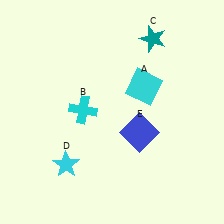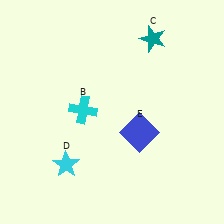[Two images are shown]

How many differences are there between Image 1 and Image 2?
There is 1 difference between the two images.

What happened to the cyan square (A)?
The cyan square (A) was removed in Image 2. It was in the top-right area of Image 1.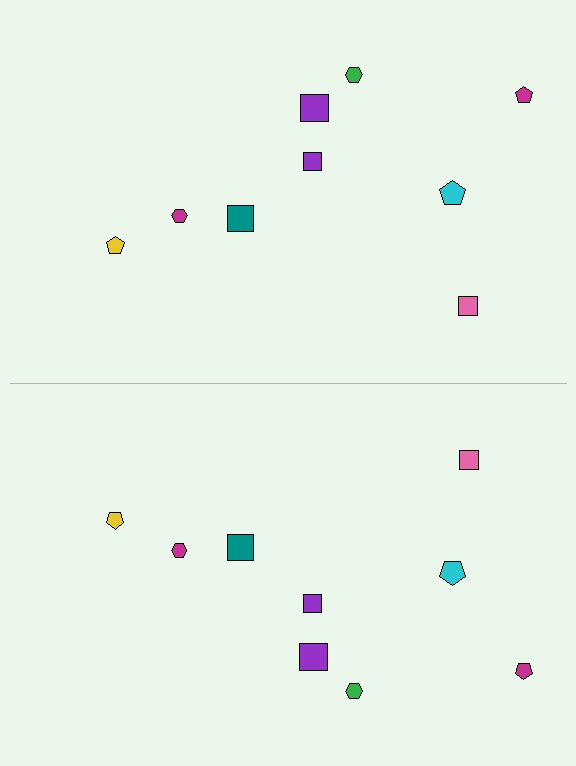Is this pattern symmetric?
Yes, this pattern has bilateral (reflection) symmetry.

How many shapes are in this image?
There are 18 shapes in this image.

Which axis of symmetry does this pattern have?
The pattern has a horizontal axis of symmetry running through the center of the image.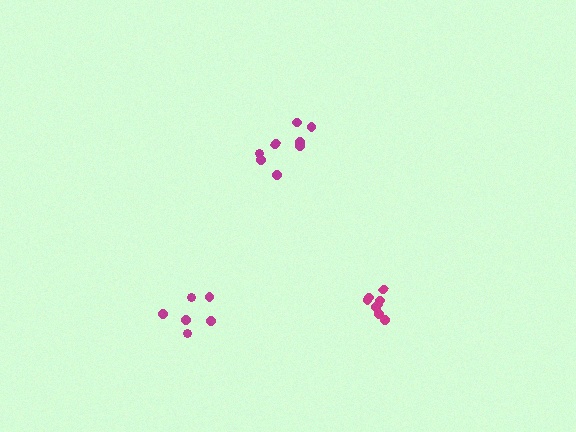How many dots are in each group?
Group 1: 8 dots, Group 2: 8 dots, Group 3: 6 dots (22 total).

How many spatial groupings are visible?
There are 3 spatial groupings.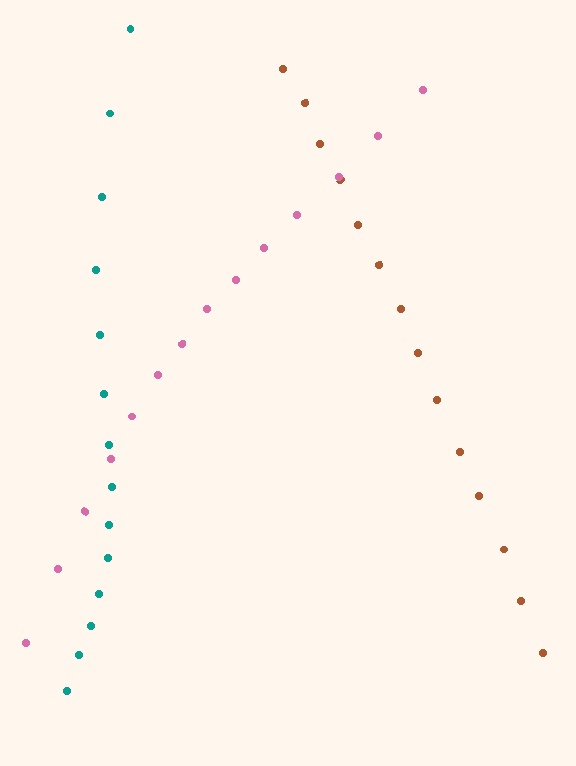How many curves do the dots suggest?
There are 3 distinct paths.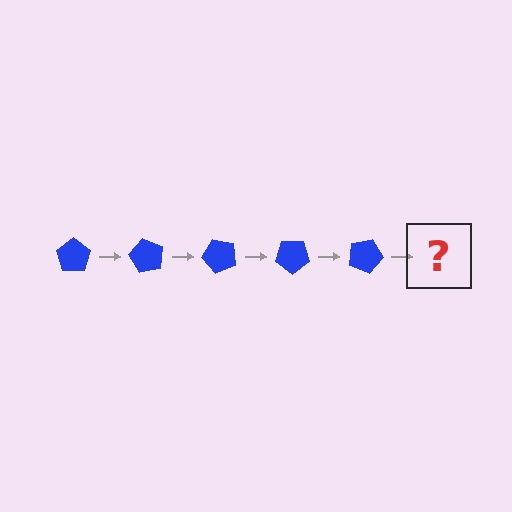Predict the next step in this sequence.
The next step is a blue pentagon rotated 300 degrees.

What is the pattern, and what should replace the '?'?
The pattern is that the pentagon rotates 60 degrees each step. The '?' should be a blue pentagon rotated 300 degrees.